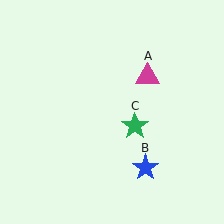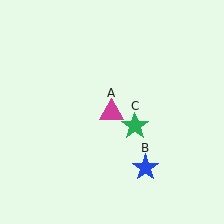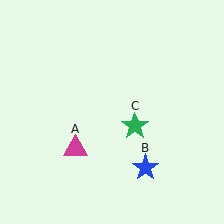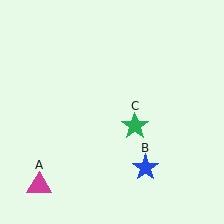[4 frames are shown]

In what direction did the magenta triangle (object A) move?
The magenta triangle (object A) moved down and to the left.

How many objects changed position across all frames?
1 object changed position: magenta triangle (object A).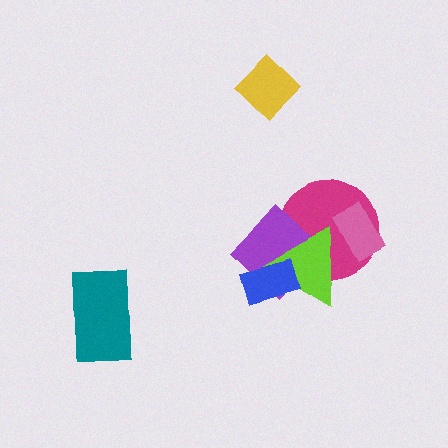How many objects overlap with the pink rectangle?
2 objects overlap with the pink rectangle.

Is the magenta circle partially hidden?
Yes, it is partially covered by another shape.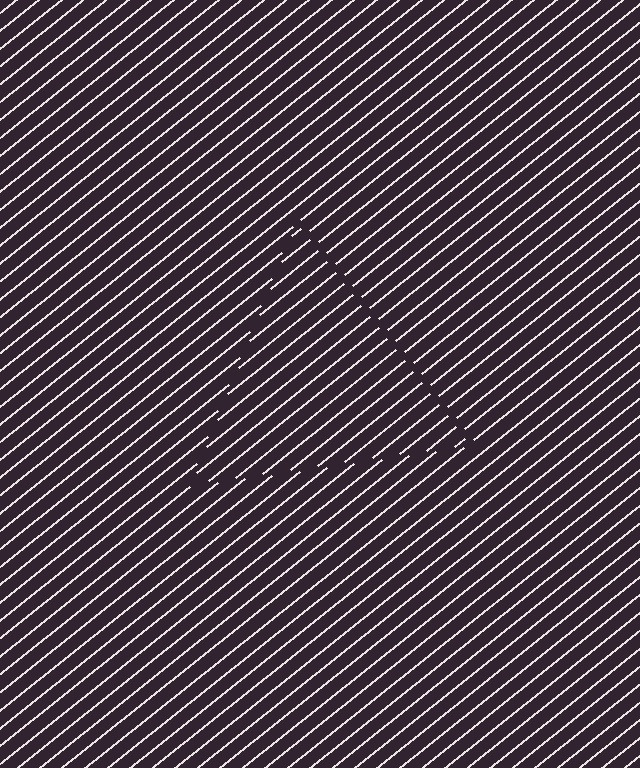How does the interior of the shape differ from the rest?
The interior of the shape contains the same grating, shifted by half a period — the contour is defined by the phase discontinuity where line-ends from the inner and outer gratings abut.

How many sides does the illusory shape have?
3 sides — the line-ends trace a triangle.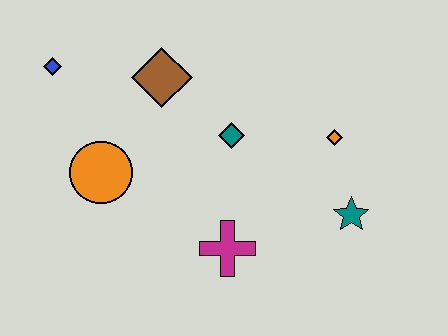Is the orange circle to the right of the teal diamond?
No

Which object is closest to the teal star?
The orange diamond is closest to the teal star.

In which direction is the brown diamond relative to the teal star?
The brown diamond is to the left of the teal star.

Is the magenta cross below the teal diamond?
Yes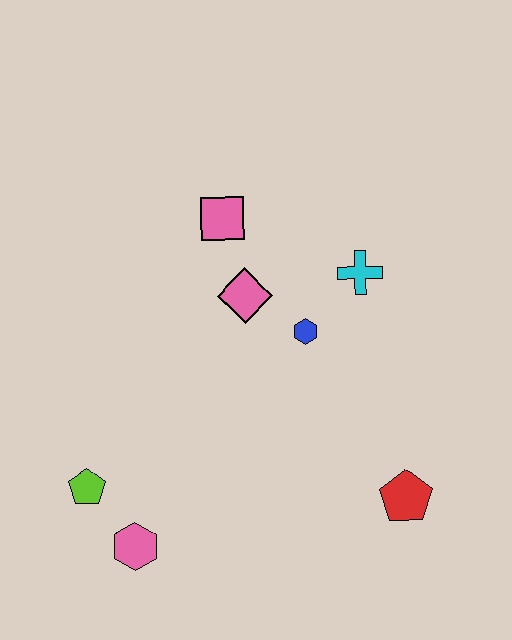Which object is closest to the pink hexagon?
The lime pentagon is closest to the pink hexagon.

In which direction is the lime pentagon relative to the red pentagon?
The lime pentagon is to the left of the red pentagon.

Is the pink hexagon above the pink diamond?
No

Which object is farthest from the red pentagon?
The pink square is farthest from the red pentagon.